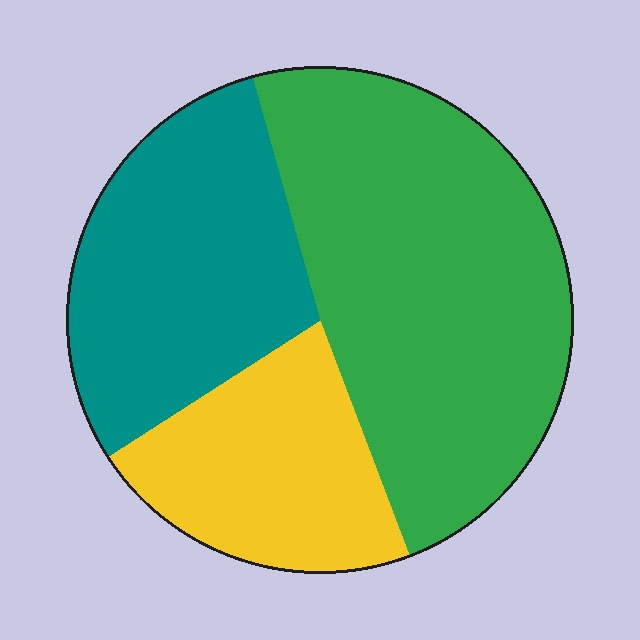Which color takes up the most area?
Green, at roughly 50%.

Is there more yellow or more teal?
Teal.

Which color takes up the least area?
Yellow, at roughly 20%.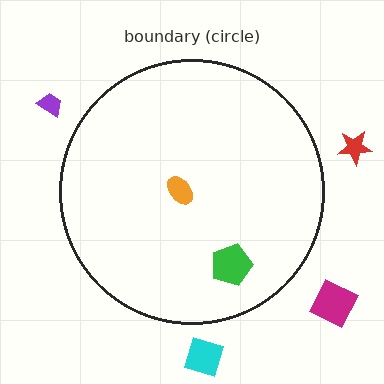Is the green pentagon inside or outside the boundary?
Inside.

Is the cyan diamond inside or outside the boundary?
Outside.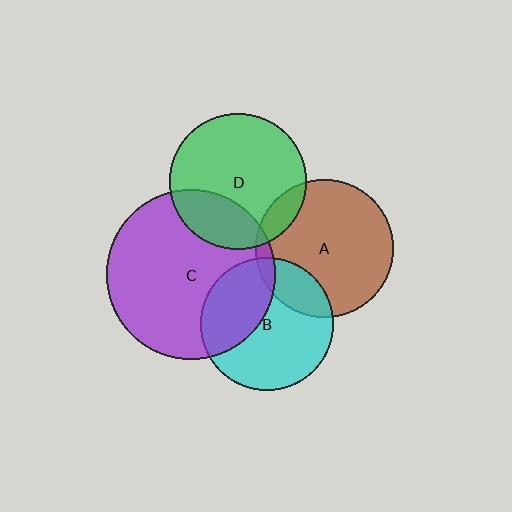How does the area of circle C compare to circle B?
Approximately 1.6 times.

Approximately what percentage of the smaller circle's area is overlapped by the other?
Approximately 5%.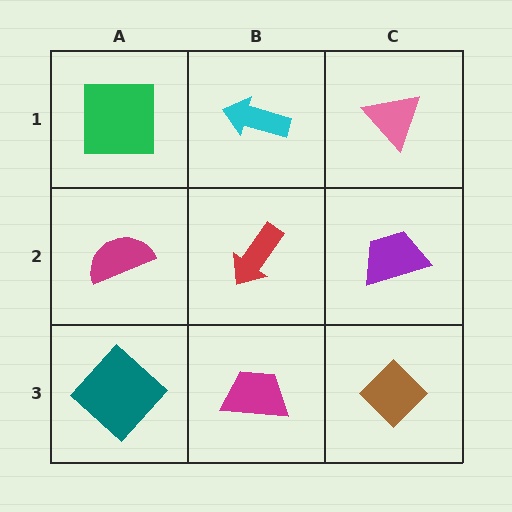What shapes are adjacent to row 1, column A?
A magenta semicircle (row 2, column A), a cyan arrow (row 1, column B).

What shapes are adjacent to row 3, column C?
A purple trapezoid (row 2, column C), a magenta trapezoid (row 3, column B).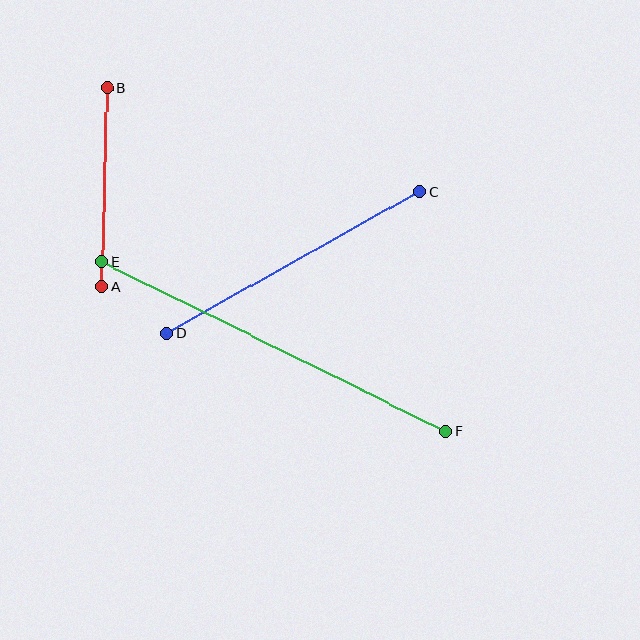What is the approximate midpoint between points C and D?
The midpoint is at approximately (293, 262) pixels.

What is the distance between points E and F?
The distance is approximately 384 pixels.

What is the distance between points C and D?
The distance is approximately 290 pixels.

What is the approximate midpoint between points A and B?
The midpoint is at approximately (104, 187) pixels.